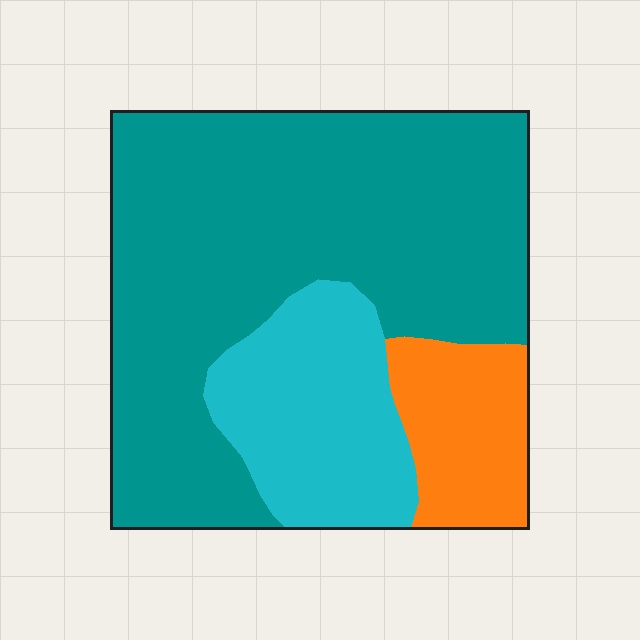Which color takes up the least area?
Orange, at roughly 15%.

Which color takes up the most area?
Teal, at roughly 65%.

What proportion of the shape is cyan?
Cyan covers 21% of the shape.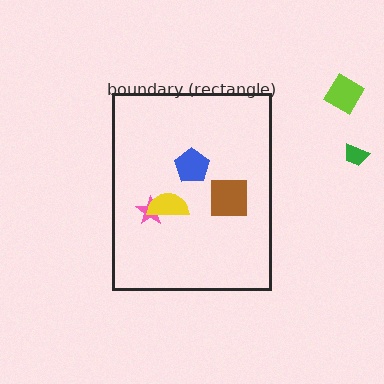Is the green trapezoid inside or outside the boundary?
Outside.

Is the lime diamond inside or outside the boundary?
Outside.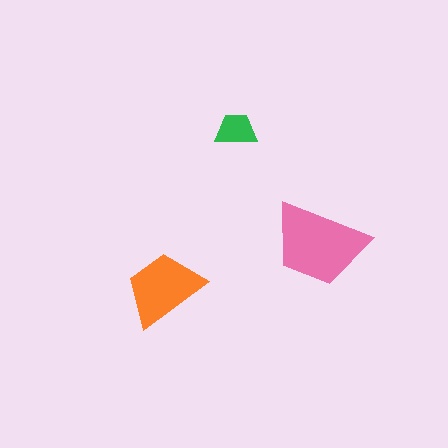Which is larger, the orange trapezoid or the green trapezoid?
The orange one.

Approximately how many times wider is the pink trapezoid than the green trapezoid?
About 2.5 times wider.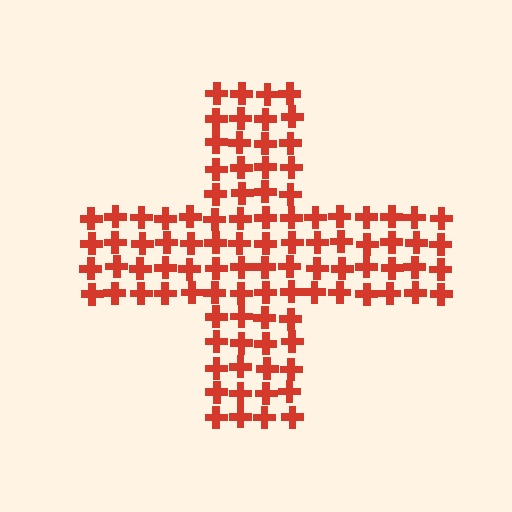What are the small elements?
The small elements are crosses.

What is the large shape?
The large shape is a cross.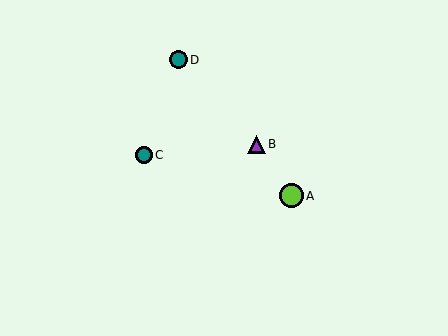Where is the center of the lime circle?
The center of the lime circle is at (291, 196).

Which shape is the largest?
The lime circle (labeled A) is the largest.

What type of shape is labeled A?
Shape A is a lime circle.